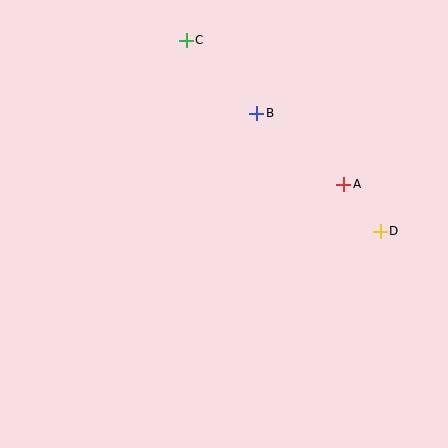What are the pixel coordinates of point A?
Point A is at (344, 184).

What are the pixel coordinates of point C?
Point C is at (186, 40).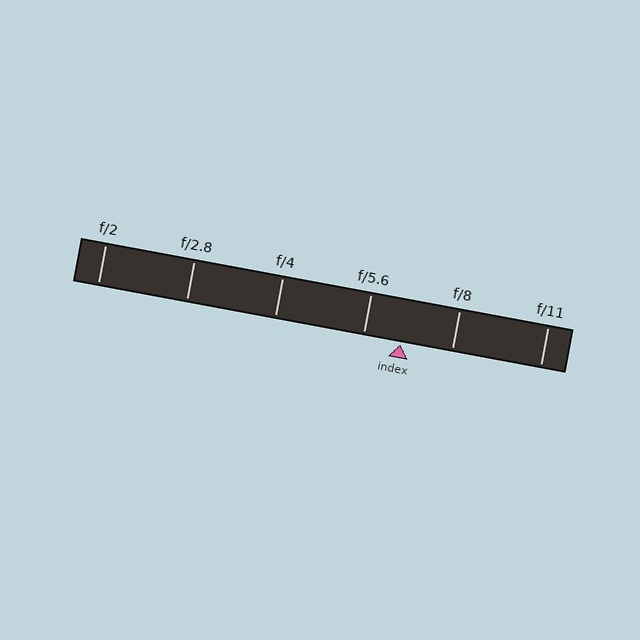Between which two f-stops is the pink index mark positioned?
The index mark is between f/5.6 and f/8.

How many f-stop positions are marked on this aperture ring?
There are 6 f-stop positions marked.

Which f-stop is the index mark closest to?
The index mark is closest to f/5.6.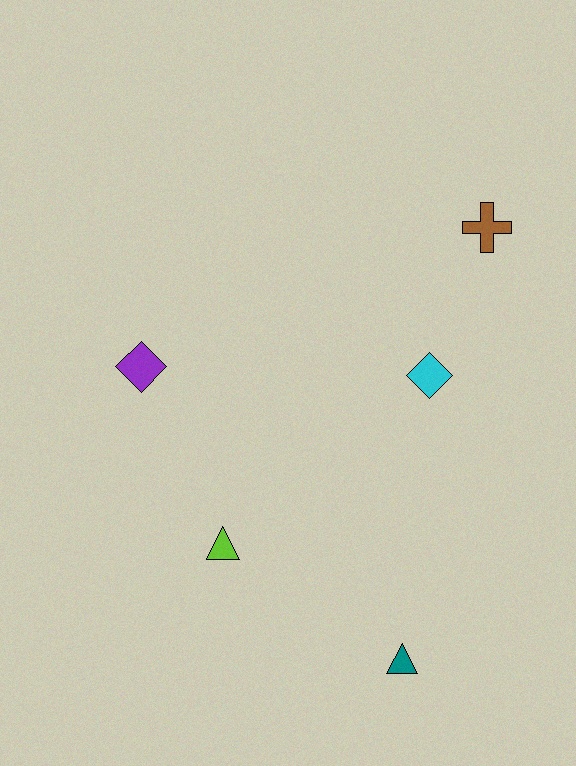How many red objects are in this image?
There are no red objects.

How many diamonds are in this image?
There are 2 diamonds.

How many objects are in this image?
There are 5 objects.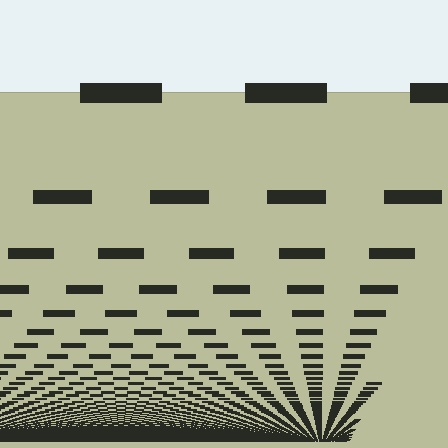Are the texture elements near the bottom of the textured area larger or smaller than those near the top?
Smaller. The gradient is inverted — elements near the bottom are smaller and denser.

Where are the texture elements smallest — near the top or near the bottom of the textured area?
Near the bottom.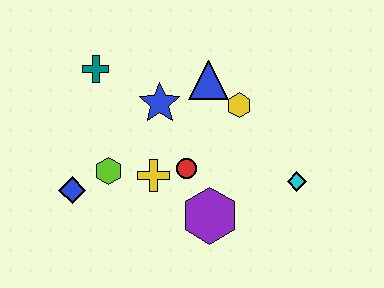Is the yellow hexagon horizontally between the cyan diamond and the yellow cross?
Yes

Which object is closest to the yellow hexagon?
The blue triangle is closest to the yellow hexagon.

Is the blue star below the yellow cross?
No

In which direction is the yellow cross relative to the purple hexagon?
The yellow cross is to the left of the purple hexagon.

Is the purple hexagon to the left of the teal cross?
No